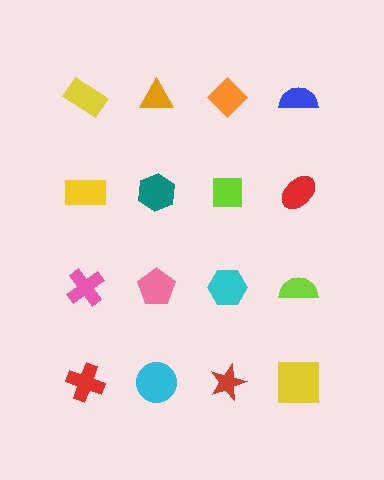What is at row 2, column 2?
A teal hexagon.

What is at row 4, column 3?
A red star.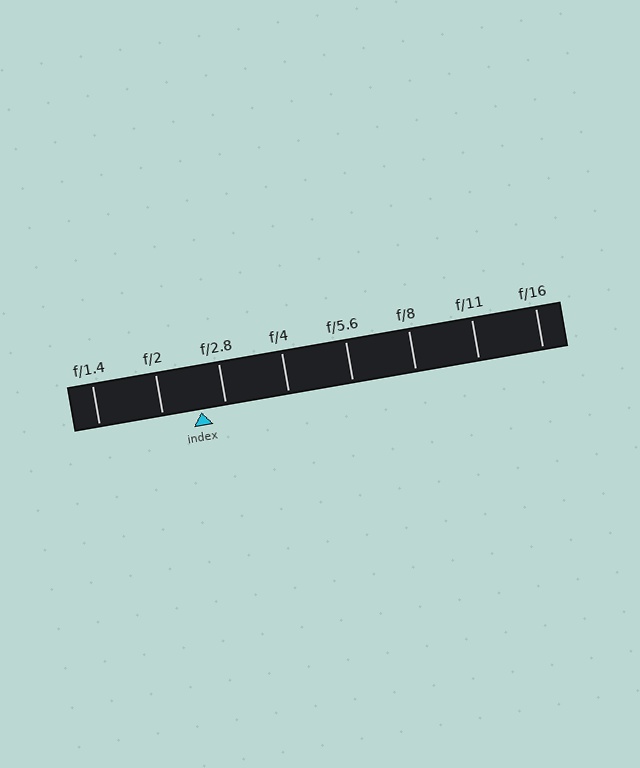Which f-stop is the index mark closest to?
The index mark is closest to f/2.8.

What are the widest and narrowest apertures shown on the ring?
The widest aperture shown is f/1.4 and the narrowest is f/16.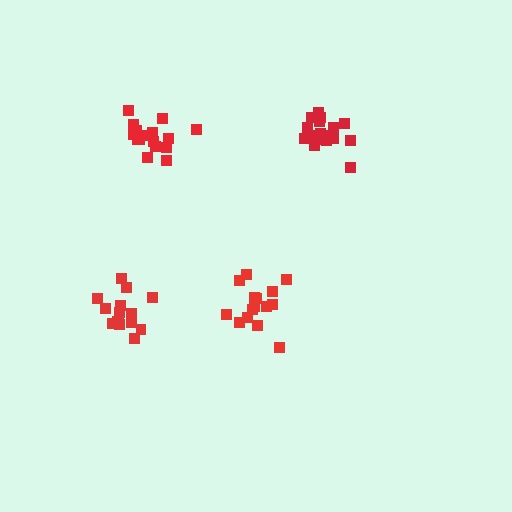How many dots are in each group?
Group 1: 16 dots, Group 2: 15 dots, Group 3: 17 dots, Group 4: 15 dots (63 total).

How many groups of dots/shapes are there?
There are 4 groups.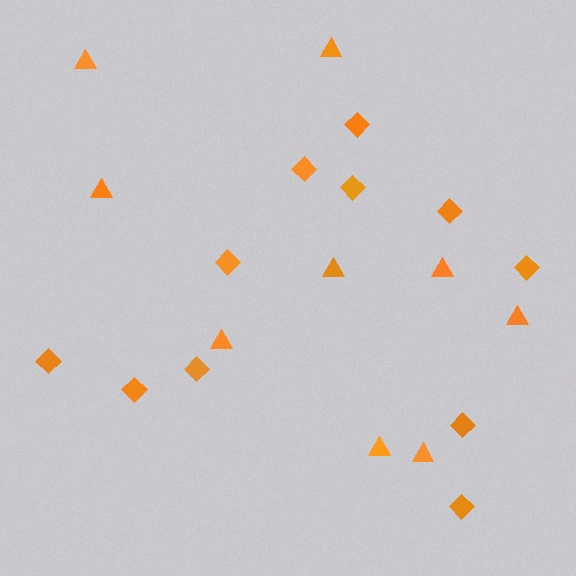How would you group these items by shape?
There are 2 groups: one group of diamonds (11) and one group of triangles (9).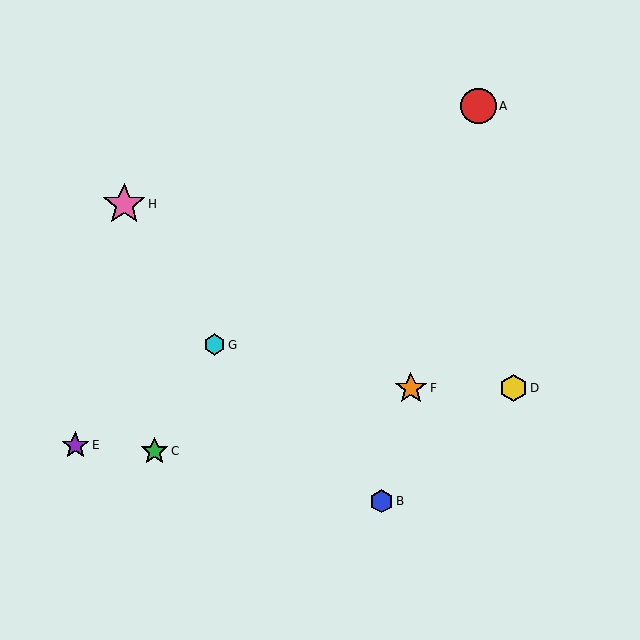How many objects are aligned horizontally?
2 objects (D, F) are aligned horizontally.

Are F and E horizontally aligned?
No, F is at y≈388 and E is at y≈445.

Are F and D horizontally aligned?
Yes, both are at y≈388.